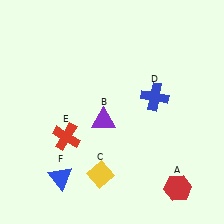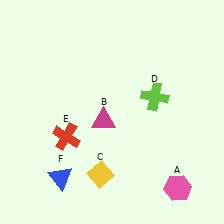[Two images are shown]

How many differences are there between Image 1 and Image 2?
There are 3 differences between the two images.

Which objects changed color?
A changed from red to pink. B changed from purple to magenta. D changed from blue to lime.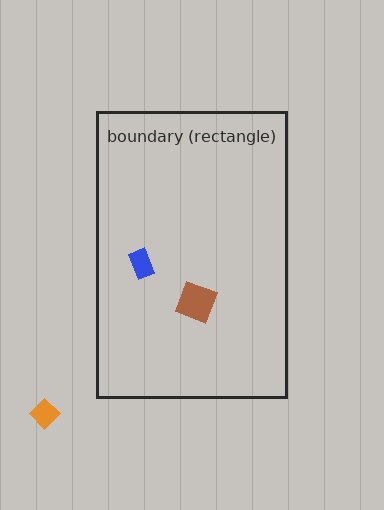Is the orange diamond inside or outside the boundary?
Outside.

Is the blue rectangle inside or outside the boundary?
Inside.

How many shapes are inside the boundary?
2 inside, 1 outside.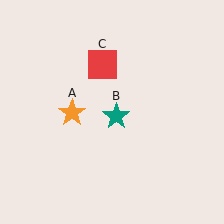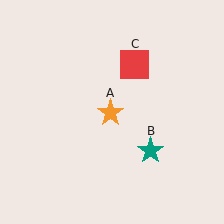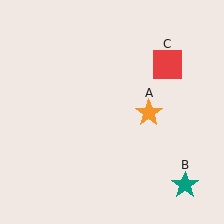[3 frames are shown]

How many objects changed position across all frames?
3 objects changed position: orange star (object A), teal star (object B), red square (object C).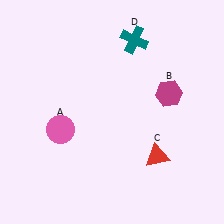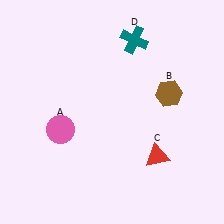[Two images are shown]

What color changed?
The hexagon (B) changed from magenta in Image 1 to brown in Image 2.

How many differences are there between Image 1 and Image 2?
There is 1 difference between the two images.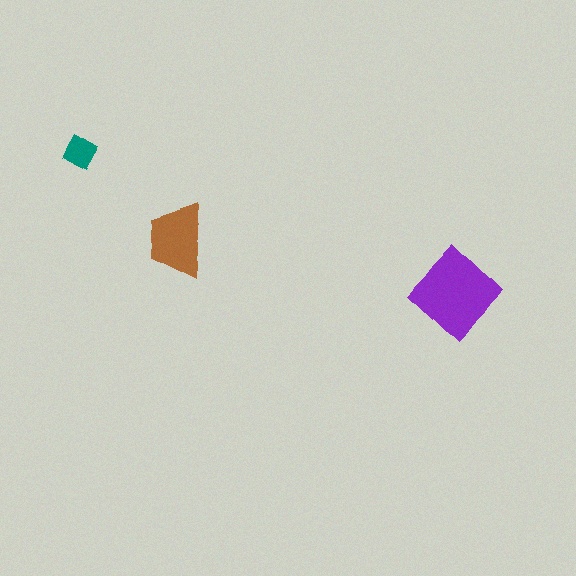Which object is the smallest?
The teal diamond.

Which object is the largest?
The purple diamond.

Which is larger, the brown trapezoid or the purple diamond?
The purple diamond.